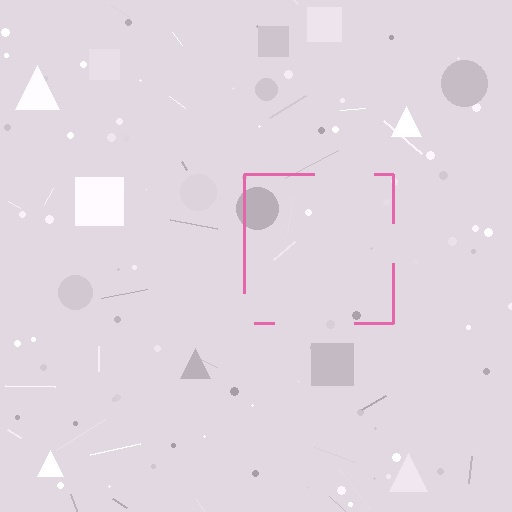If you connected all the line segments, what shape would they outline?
They would outline a square.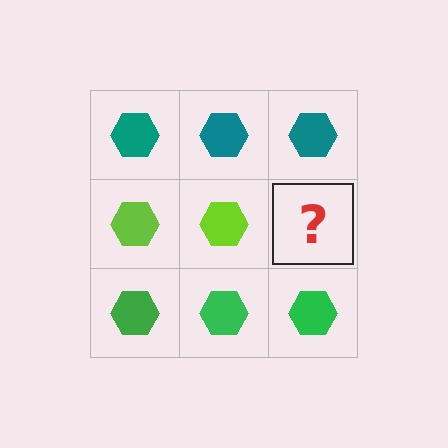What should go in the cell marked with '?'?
The missing cell should contain a lime hexagon.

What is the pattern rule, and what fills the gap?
The rule is that each row has a consistent color. The gap should be filled with a lime hexagon.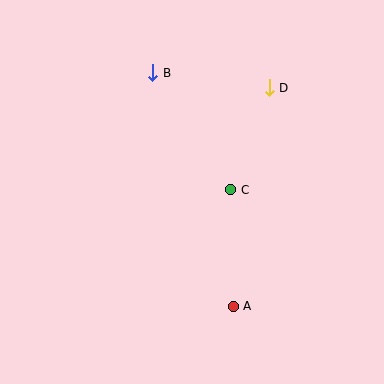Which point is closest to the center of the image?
Point C at (231, 190) is closest to the center.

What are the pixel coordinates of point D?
Point D is at (269, 88).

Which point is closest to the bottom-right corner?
Point A is closest to the bottom-right corner.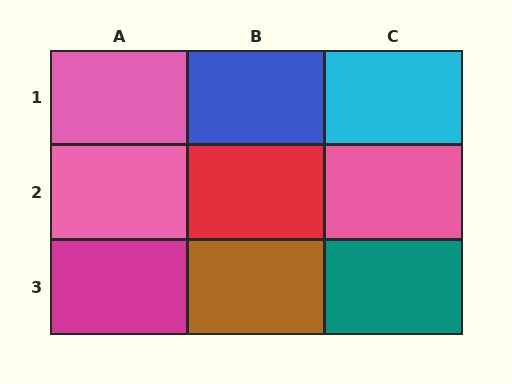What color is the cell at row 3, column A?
Magenta.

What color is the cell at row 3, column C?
Teal.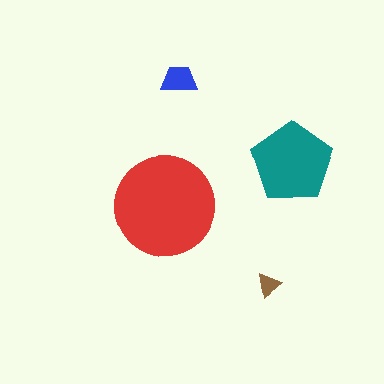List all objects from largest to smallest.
The red circle, the teal pentagon, the blue trapezoid, the brown triangle.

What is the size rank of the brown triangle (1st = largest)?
4th.